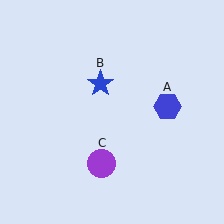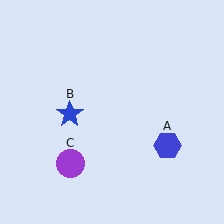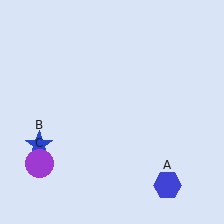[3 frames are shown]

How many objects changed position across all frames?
3 objects changed position: blue hexagon (object A), blue star (object B), purple circle (object C).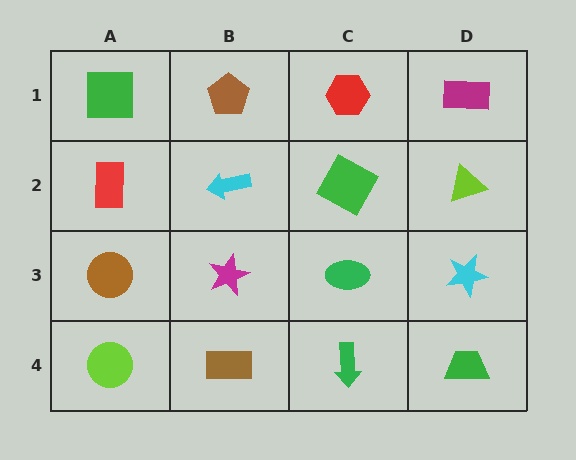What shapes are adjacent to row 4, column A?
A brown circle (row 3, column A), a brown rectangle (row 4, column B).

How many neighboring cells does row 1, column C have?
3.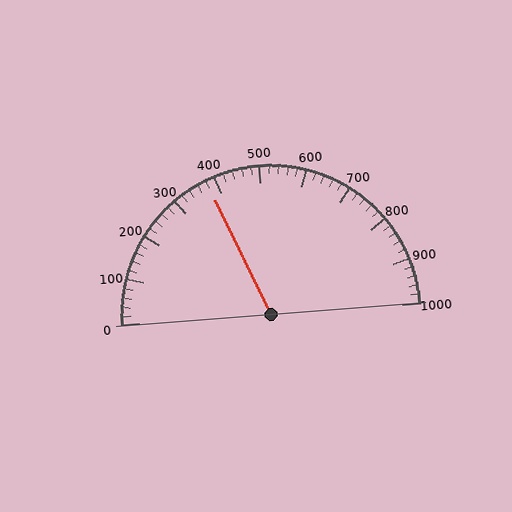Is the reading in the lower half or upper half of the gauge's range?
The reading is in the lower half of the range (0 to 1000).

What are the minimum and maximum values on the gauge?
The gauge ranges from 0 to 1000.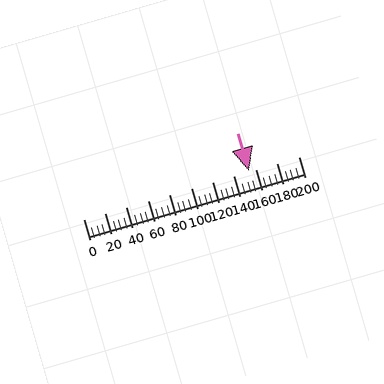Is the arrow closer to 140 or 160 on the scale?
The arrow is closer to 160.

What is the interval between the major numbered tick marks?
The major tick marks are spaced 20 units apart.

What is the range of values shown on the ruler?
The ruler shows values from 0 to 200.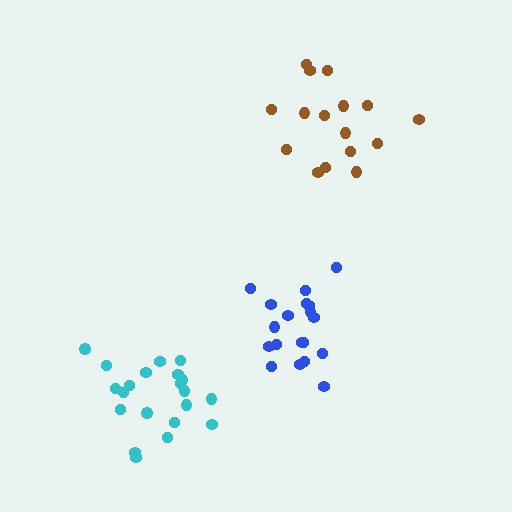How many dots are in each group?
Group 1: 19 dots, Group 2: 21 dots, Group 3: 16 dots (56 total).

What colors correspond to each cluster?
The clusters are colored: blue, cyan, brown.